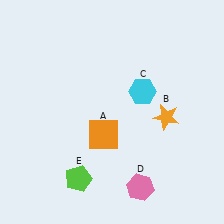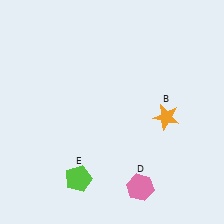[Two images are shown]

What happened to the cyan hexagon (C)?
The cyan hexagon (C) was removed in Image 2. It was in the top-right area of Image 1.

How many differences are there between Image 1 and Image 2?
There are 2 differences between the two images.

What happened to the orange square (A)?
The orange square (A) was removed in Image 2. It was in the bottom-left area of Image 1.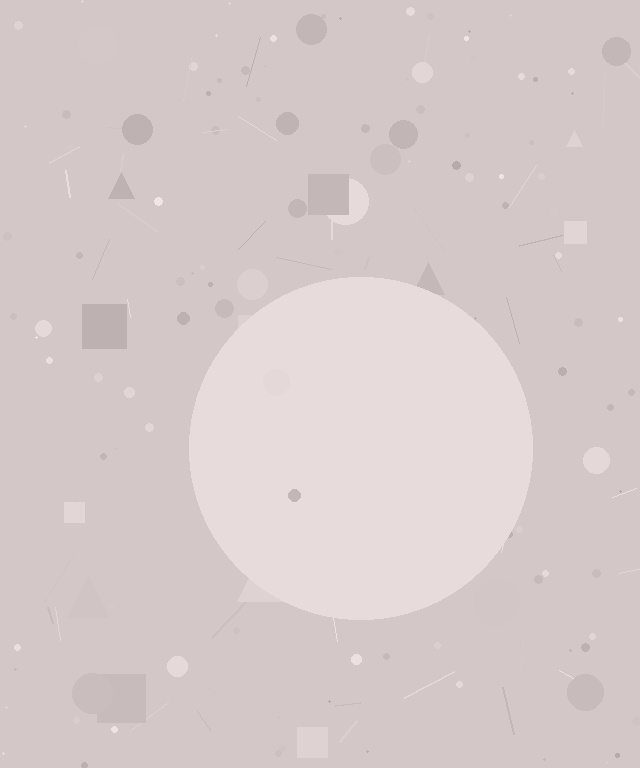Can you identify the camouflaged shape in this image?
The camouflaged shape is a circle.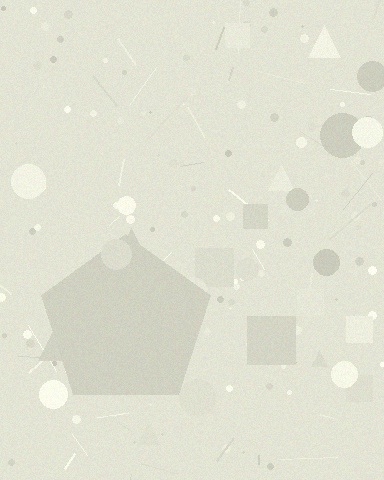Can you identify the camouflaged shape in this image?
The camouflaged shape is a pentagon.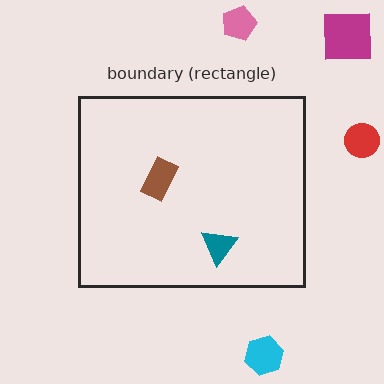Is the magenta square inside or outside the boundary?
Outside.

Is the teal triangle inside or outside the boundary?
Inside.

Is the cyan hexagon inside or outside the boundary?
Outside.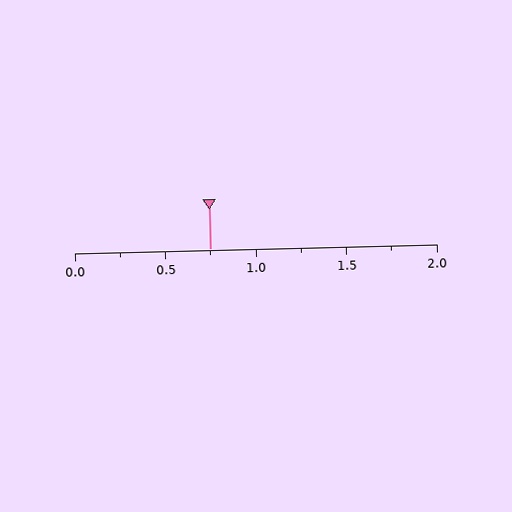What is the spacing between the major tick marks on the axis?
The major ticks are spaced 0.5 apart.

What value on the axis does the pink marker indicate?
The marker indicates approximately 0.75.